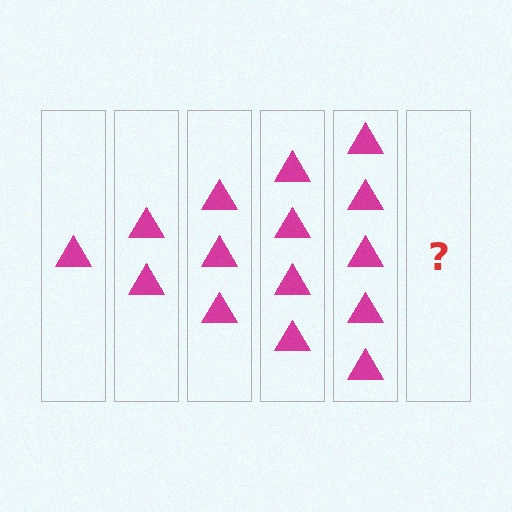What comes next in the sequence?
The next element should be 6 triangles.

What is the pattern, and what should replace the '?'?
The pattern is that each step adds one more triangle. The '?' should be 6 triangles.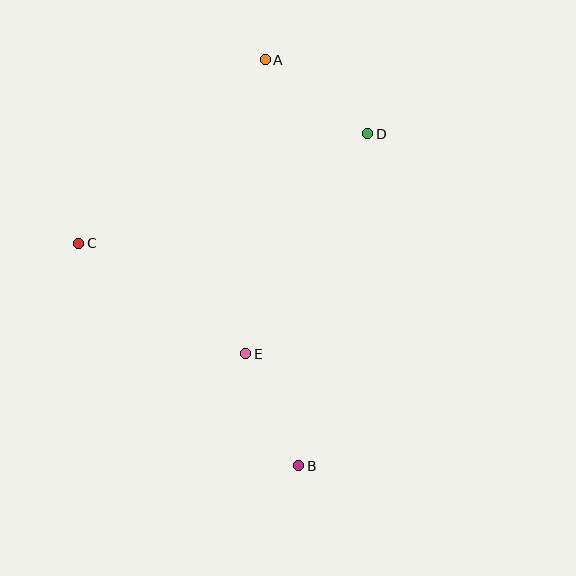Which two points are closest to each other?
Points B and E are closest to each other.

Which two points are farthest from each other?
Points A and B are farthest from each other.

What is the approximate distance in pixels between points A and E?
The distance between A and E is approximately 295 pixels.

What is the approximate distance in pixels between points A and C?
The distance between A and C is approximately 262 pixels.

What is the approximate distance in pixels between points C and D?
The distance between C and D is approximately 309 pixels.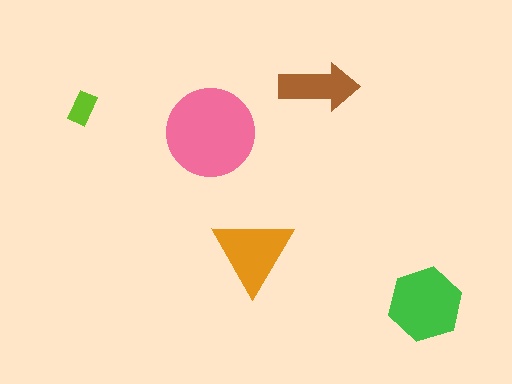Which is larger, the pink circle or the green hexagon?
The pink circle.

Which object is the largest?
The pink circle.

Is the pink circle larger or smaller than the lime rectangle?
Larger.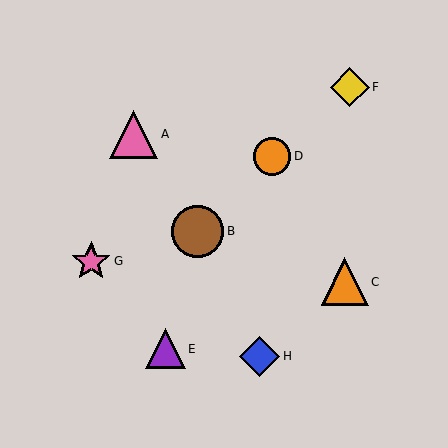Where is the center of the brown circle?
The center of the brown circle is at (198, 231).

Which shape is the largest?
The brown circle (labeled B) is the largest.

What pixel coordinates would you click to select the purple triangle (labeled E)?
Click at (165, 349) to select the purple triangle E.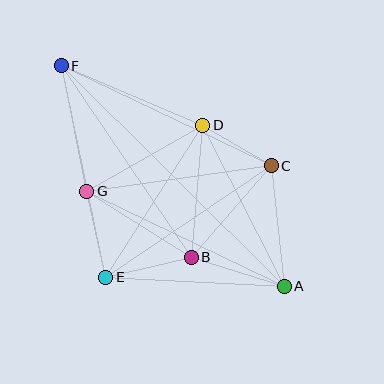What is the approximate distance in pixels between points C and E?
The distance between C and E is approximately 199 pixels.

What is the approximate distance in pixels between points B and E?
The distance between B and E is approximately 87 pixels.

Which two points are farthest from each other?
Points A and F are farthest from each other.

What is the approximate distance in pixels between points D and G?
The distance between D and G is approximately 133 pixels.